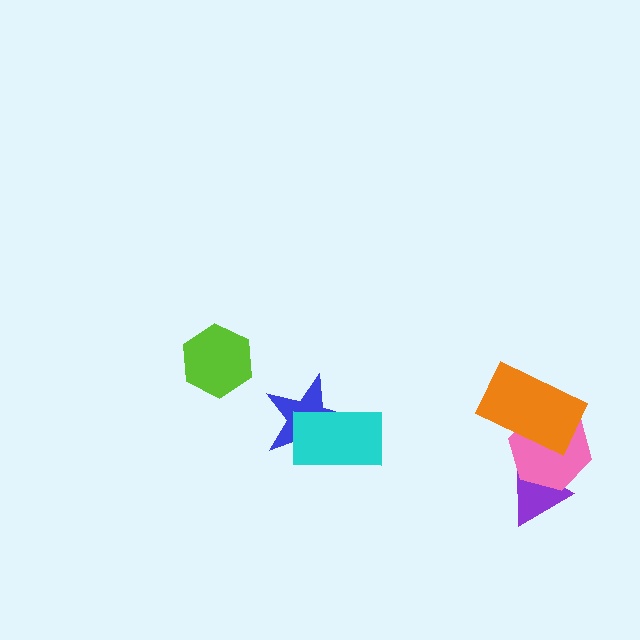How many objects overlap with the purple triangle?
1 object overlaps with the purple triangle.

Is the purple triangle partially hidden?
Yes, it is partially covered by another shape.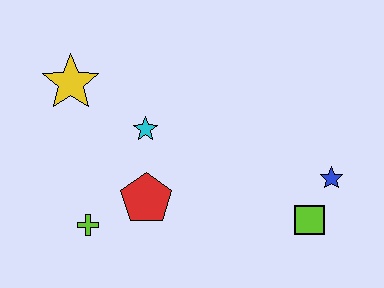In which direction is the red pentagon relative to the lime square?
The red pentagon is to the left of the lime square.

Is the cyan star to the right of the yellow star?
Yes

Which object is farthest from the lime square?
The yellow star is farthest from the lime square.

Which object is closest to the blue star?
The lime square is closest to the blue star.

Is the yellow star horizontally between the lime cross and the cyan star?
No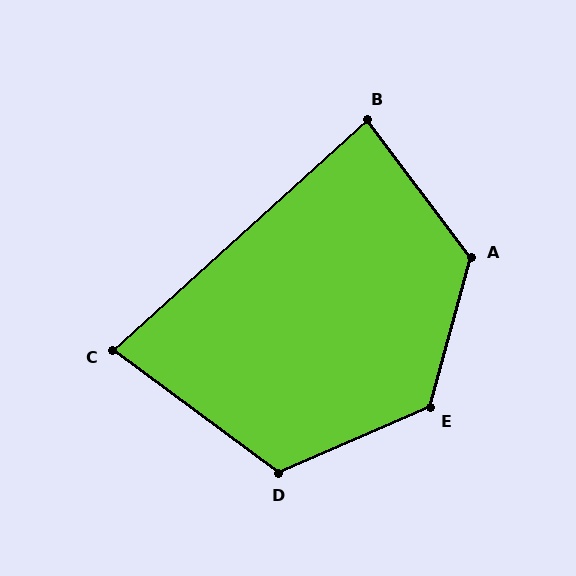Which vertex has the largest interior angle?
E, at approximately 129 degrees.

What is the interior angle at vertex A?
Approximately 128 degrees (obtuse).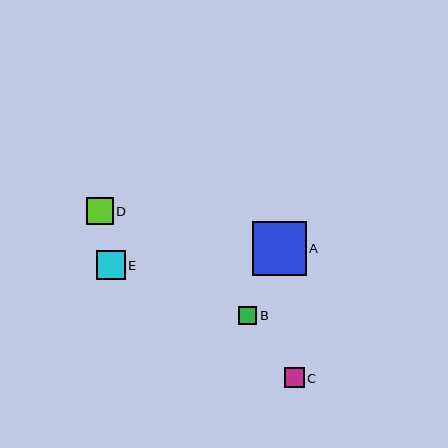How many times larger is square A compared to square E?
Square A is approximately 1.9 times the size of square E.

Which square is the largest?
Square A is the largest with a size of approximately 54 pixels.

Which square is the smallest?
Square B is the smallest with a size of approximately 18 pixels.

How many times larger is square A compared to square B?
Square A is approximately 3.0 times the size of square B.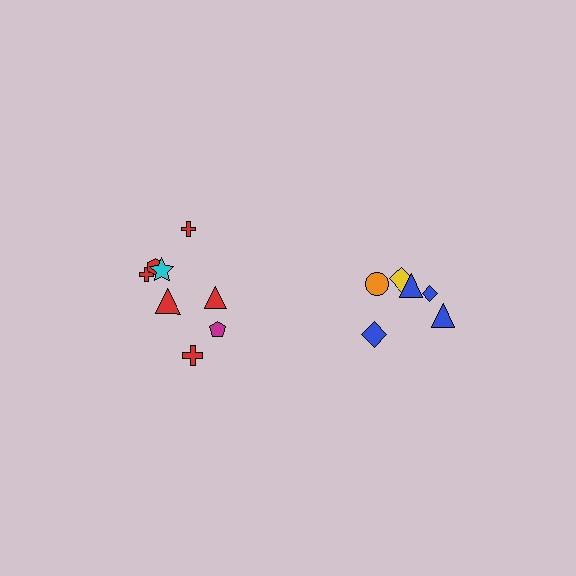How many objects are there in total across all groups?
There are 14 objects.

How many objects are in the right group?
There are 6 objects.